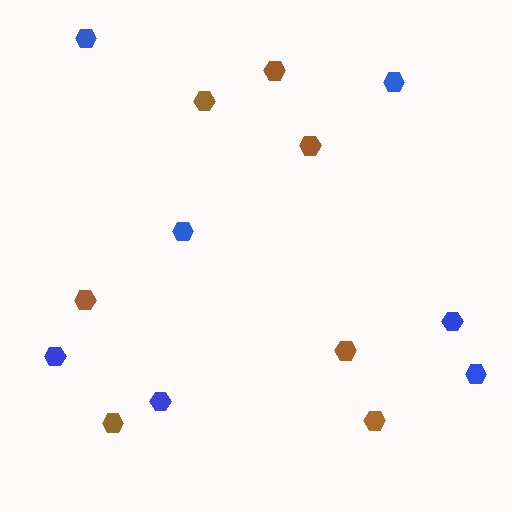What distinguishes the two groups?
There are 2 groups: one group of brown hexagons (7) and one group of blue hexagons (7).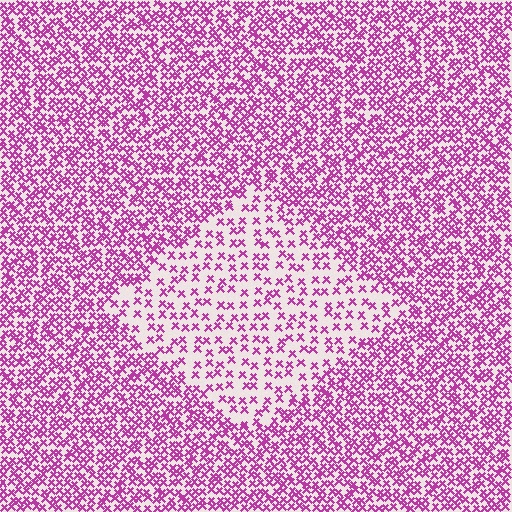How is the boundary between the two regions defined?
The boundary is defined by a change in element density (approximately 2.2x ratio). All elements are the same color, size, and shape.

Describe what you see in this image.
The image contains small magenta elements arranged at two different densities. A diamond-shaped region is visible where the elements are less densely packed than the surrounding area.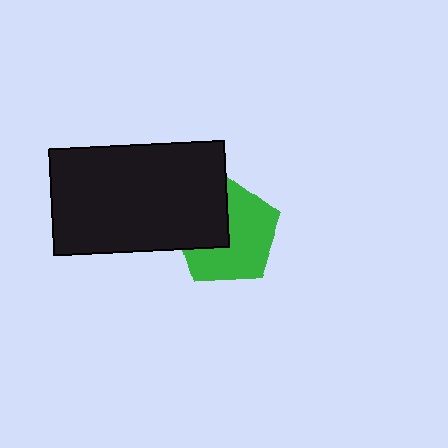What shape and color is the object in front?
The object in front is a black rectangle.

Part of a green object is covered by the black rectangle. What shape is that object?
It is a pentagon.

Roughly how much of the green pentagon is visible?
About half of it is visible (roughly 62%).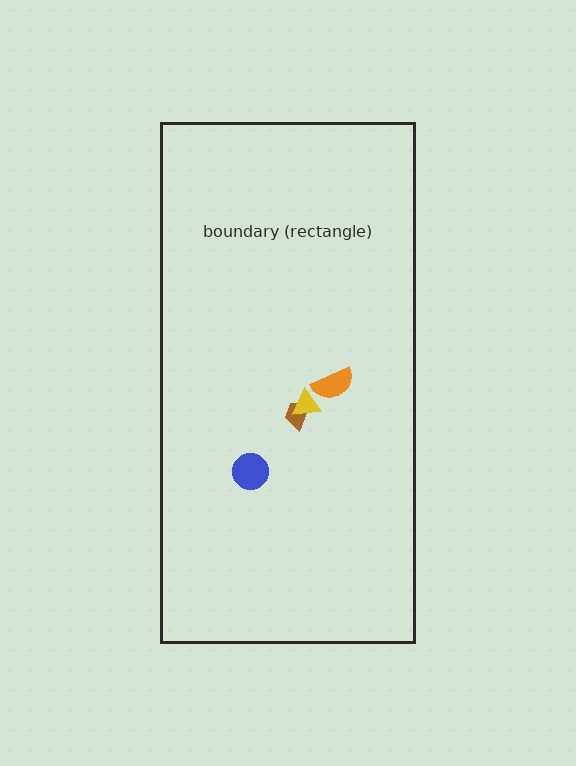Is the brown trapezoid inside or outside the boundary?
Inside.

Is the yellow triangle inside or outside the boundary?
Inside.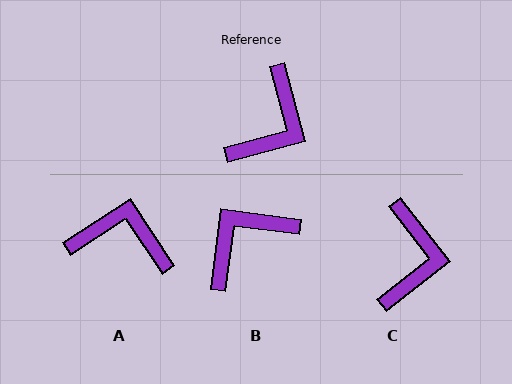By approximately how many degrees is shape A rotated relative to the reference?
Approximately 109 degrees counter-clockwise.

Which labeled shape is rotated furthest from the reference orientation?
B, about 158 degrees away.